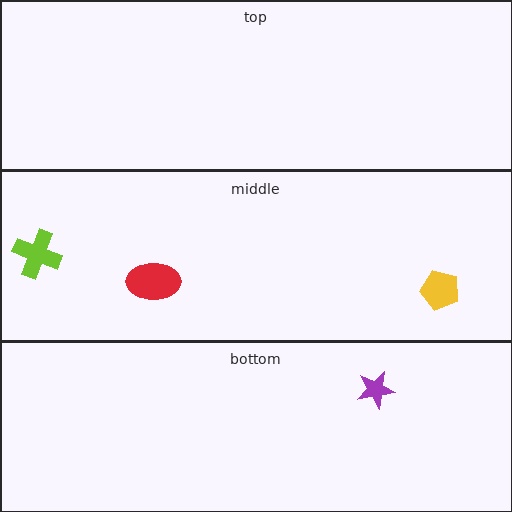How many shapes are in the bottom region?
1.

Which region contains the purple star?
The bottom region.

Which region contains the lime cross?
The middle region.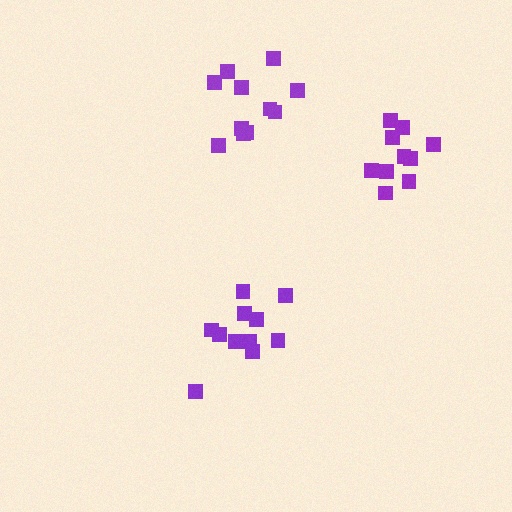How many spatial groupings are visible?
There are 3 spatial groupings.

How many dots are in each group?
Group 1: 11 dots, Group 2: 10 dots, Group 3: 11 dots (32 total).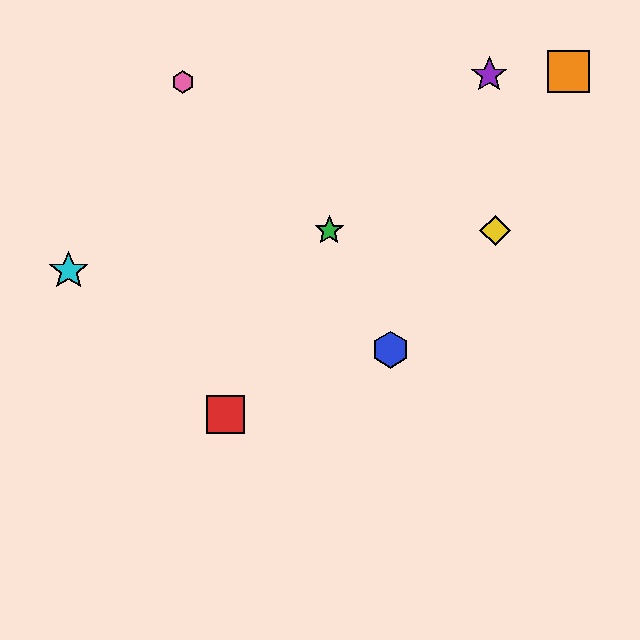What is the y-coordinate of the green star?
The green star is at y≈230.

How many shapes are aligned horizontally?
2 shapes (the green star, the yellow diamond) are aligned horizontally.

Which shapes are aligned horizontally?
The green star, the yellow diamond are aligned horizontally.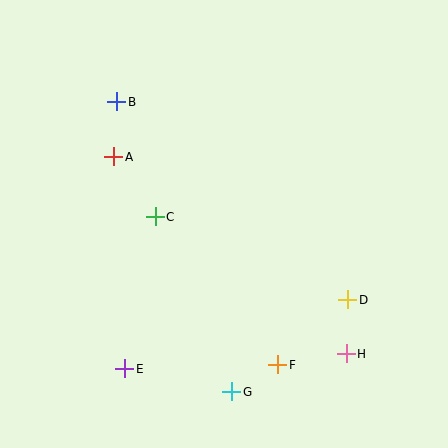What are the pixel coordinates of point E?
Point E is at (125, 369).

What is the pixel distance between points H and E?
The distance between H and E is 222 pixels.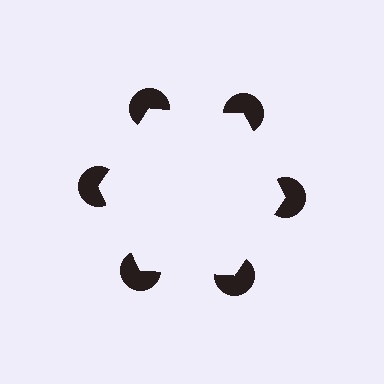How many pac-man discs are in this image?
There are 6 — one at each vertex of the illusory hexagon.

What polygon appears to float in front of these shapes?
An illusory hexagon — its edges are inferred from the aligned wedge cuts in the pac-man discs, not physically drawn.